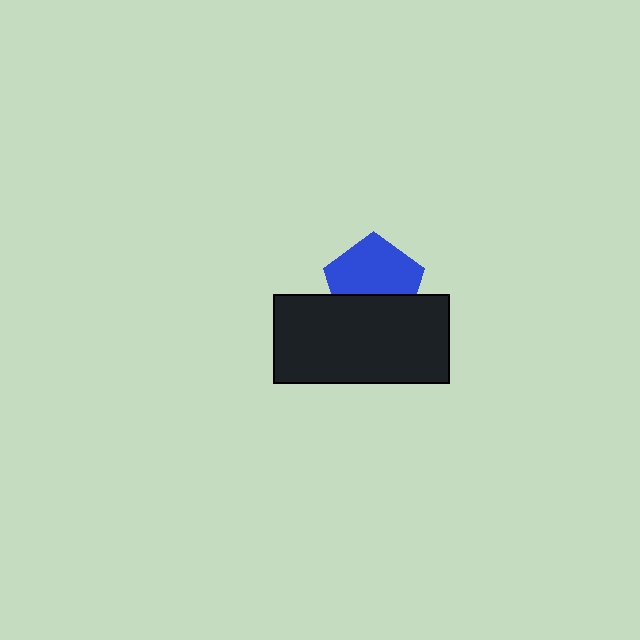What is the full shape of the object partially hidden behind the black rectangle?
The partially hidden object is a blue pentagon.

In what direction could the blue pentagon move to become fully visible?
The blue pentagon could move up. That would shift it out from behind the black rectangle entirely.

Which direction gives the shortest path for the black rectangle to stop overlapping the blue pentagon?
Moving down gives the shortest separation.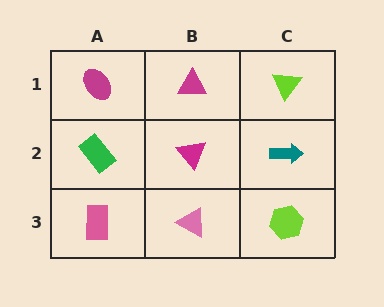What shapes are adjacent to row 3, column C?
A teal arrow (row 2, column C), a pink triangle (row 3, column B).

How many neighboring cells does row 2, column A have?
3.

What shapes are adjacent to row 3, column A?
A green rectangle (row 2, column A), a pink triangle (row 3, column B).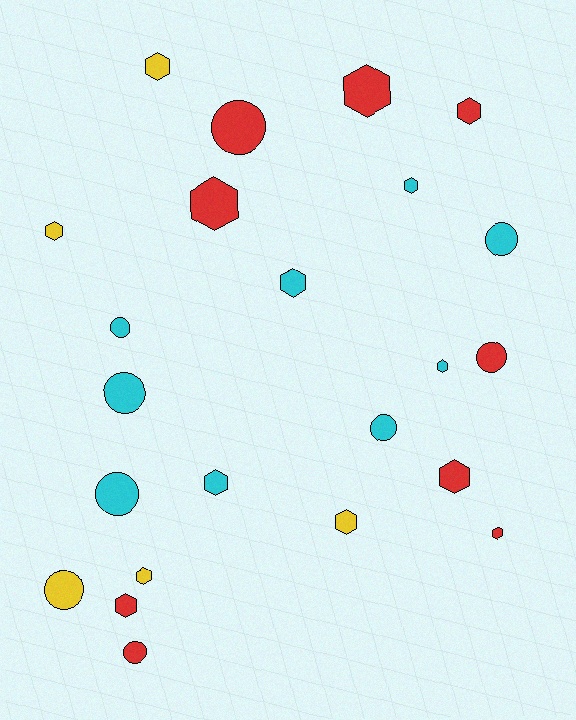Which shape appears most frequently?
Hexagon, with 14 objects.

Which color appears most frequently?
Cyan, with 9 objects.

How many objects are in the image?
There are 23 objects.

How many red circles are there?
There are 3 red circles.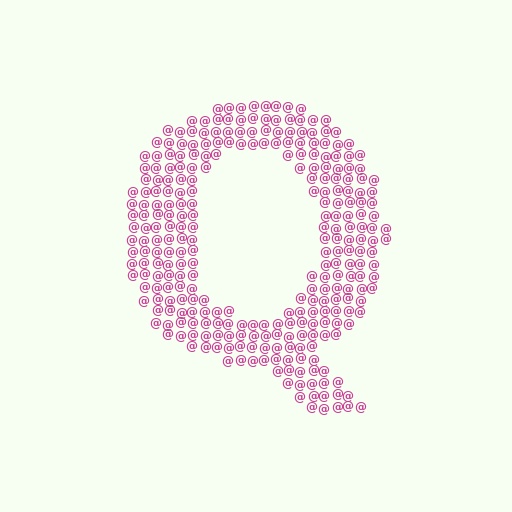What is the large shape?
The large shape is the letter Q.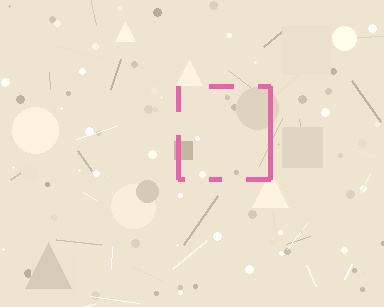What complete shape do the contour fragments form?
The contour fragments form a square.